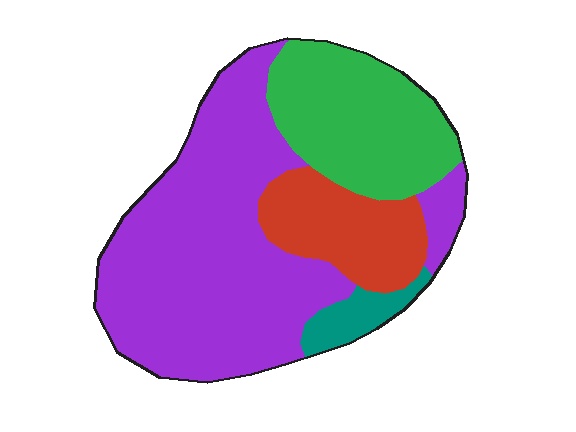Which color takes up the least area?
Teal, at roughly 5%.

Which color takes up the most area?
Purple, at roughly 55%.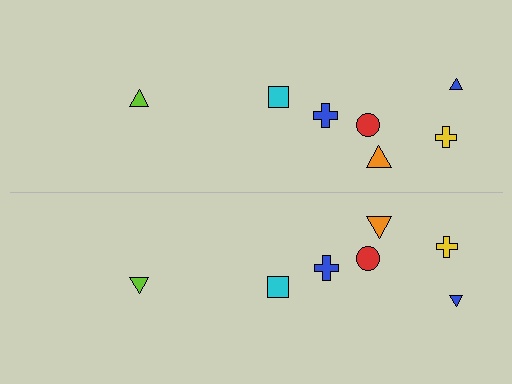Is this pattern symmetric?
Yes, this pattern has bilateral (reflection) symmetry.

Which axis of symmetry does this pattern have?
The pattern has a horizontal axis of symmetry running through the center of the image.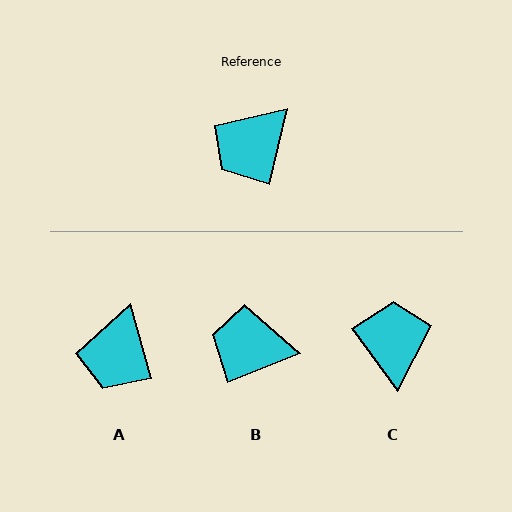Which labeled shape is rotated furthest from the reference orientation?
C, about 131 degrees away.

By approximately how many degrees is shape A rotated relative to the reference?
Approximately 29 degrees counter-clockwise.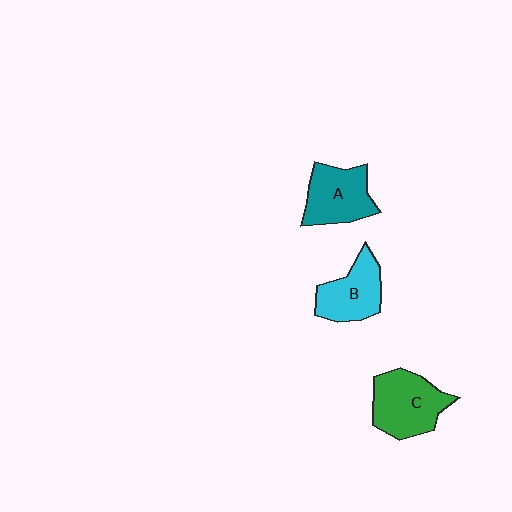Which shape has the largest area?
Shape C (green).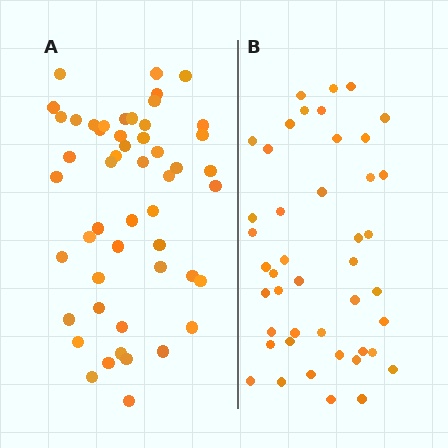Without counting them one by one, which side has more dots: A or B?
Region A (the left region) has more dots.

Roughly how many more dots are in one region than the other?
Region A has roughly 8 or so more dots than region B.